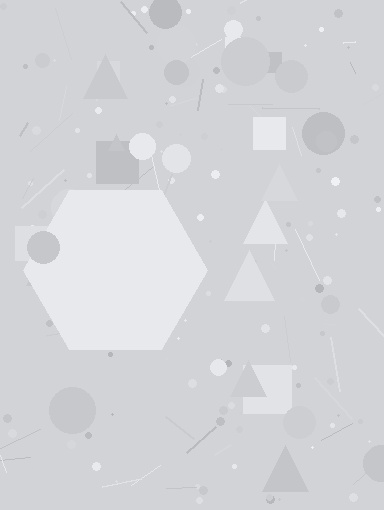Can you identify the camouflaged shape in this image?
The camouflaged shape is a hexagon.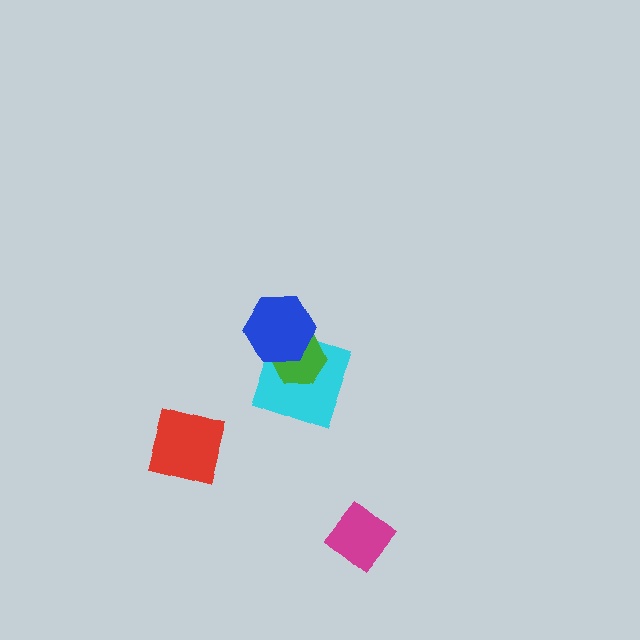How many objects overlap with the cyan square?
2 objects overlap with the cyan square.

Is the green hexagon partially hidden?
Yes, it is partially covered by another shape.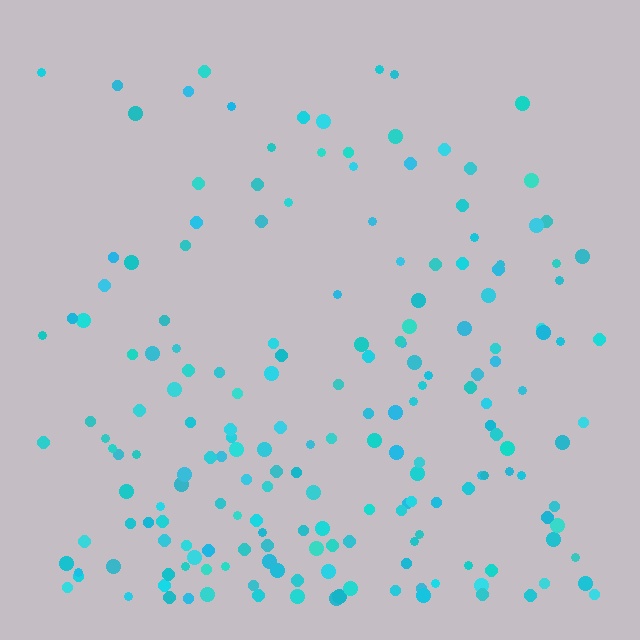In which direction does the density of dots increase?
From top to bottom, with the bottom side densest.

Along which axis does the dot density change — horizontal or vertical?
Vertical.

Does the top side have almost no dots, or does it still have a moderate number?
Still a moderate number, just noticeably fewer than the bottom.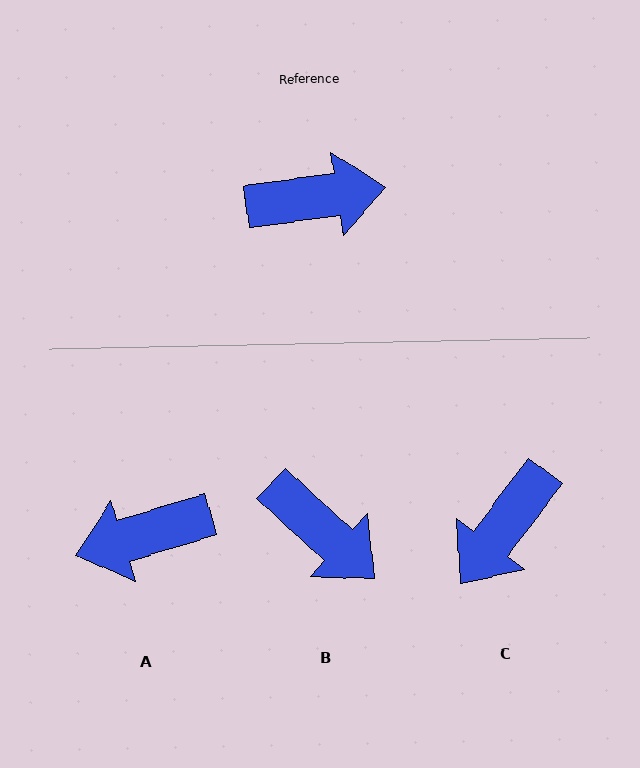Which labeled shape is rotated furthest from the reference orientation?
A, about 171 degrees away.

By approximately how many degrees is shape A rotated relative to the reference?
Approximately 171 degrees clockwise.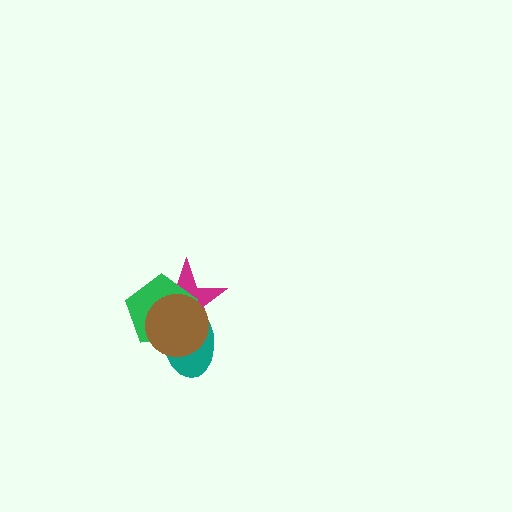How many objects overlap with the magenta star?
3 objects overlap with the magenta star.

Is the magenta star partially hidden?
Yes, it is partially covered by another shape.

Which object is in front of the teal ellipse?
The brown circle is in front of the teal ellipse.